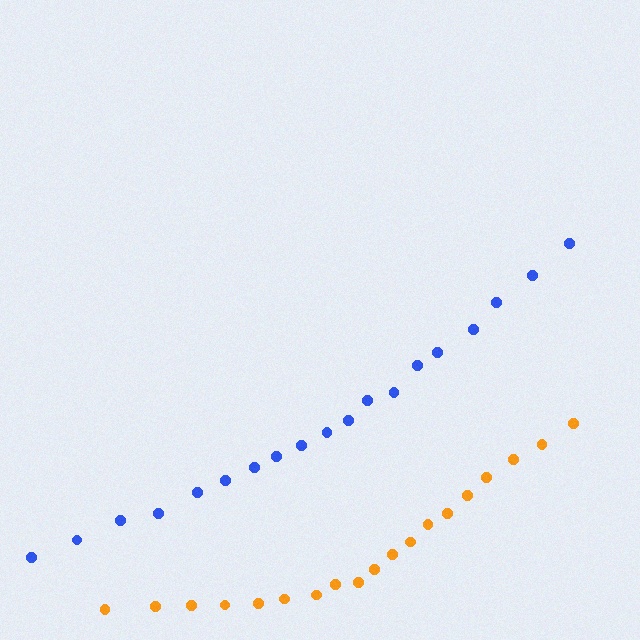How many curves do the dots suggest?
There are 2 distinct paths.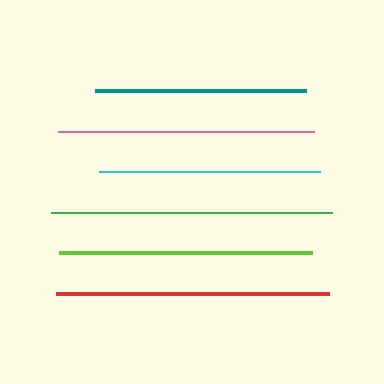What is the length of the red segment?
The red segment is approximately 273 pixels long.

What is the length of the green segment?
The green segment is approximately 282 pixels long.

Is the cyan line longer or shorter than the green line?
The green line is longer than the cyan line.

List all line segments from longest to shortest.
From longest to shortest: green, red, pink, lime, cyan, teal.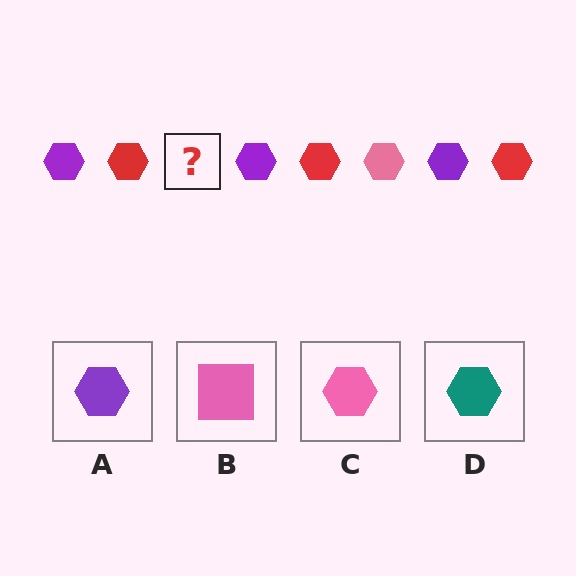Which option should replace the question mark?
Option C.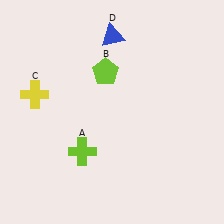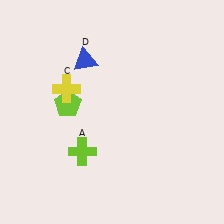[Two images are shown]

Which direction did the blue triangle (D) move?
The blue triangle (D) moved left.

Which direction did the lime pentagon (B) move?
The lime pentagon (B) moved left.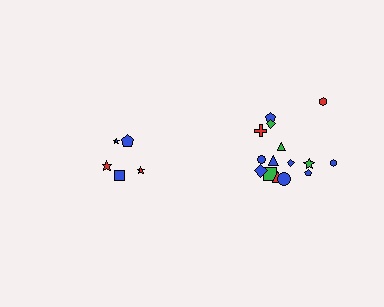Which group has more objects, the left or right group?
The right group.